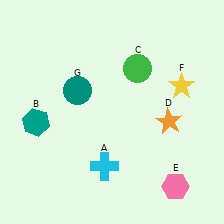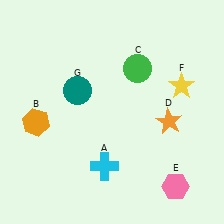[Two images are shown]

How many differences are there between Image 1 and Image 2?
There is 1 difference between the two images.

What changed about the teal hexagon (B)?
In Image 1, B is teal. In Image 2, it changed to orange.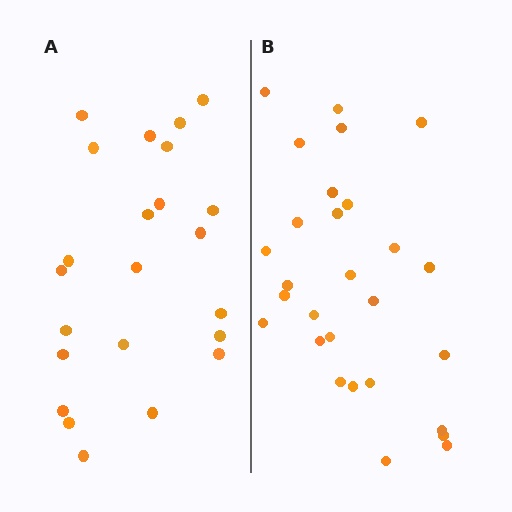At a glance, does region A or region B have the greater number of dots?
Region B (the right region) has more dots.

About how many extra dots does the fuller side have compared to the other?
Region B has about 5 more dots than region A.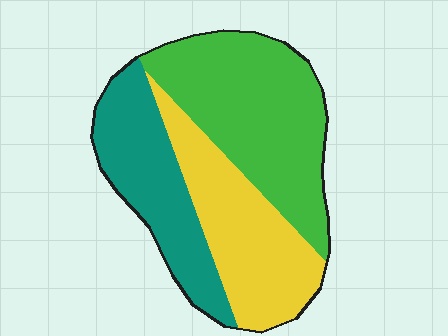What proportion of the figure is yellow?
Yellow covers around 30% of the figure.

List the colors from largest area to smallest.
From largest to smallest: green, yellow, teal.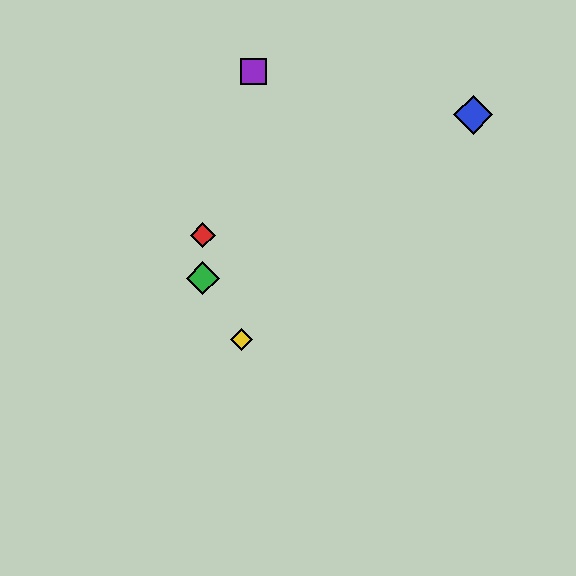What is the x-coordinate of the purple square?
The purple square is at x≈253.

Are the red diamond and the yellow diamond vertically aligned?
No, the red diamond is at x≈203 and the yellow diamond is at x≈241.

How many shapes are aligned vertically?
2 shapes (the red diamond, the green diamond) are aligned vertically.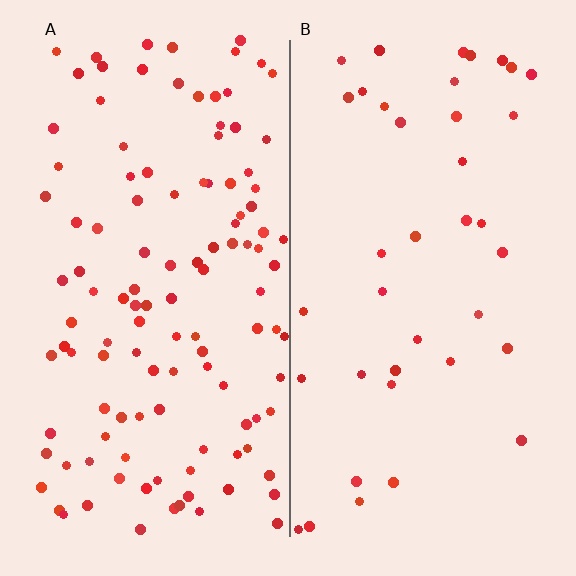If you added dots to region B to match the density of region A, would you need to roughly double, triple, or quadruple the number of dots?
Approximately triple.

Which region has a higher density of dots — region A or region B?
A (the left).